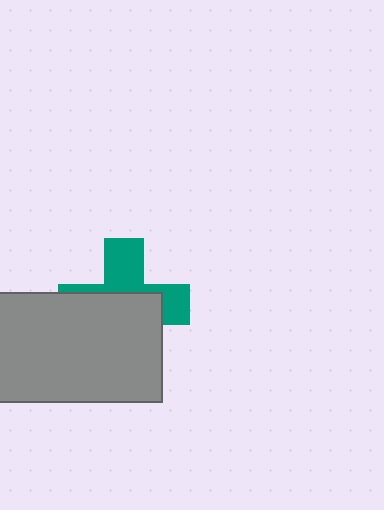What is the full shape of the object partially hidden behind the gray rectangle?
The partially hidden object is a teal cross.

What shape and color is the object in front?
The object in front is a gray rectangle.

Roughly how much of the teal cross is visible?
A small part of it is visible (roughly 41%).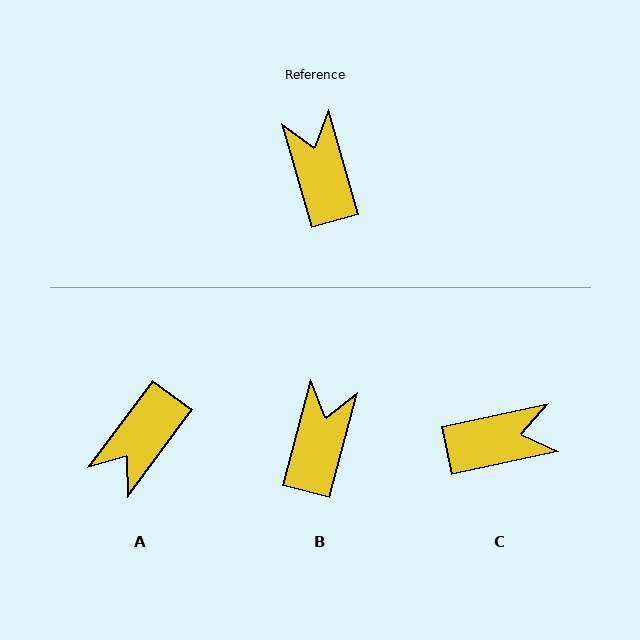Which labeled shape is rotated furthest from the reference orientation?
A, about 127 degrees away.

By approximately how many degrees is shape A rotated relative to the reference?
Approximately 127 degrees counter-clockwise.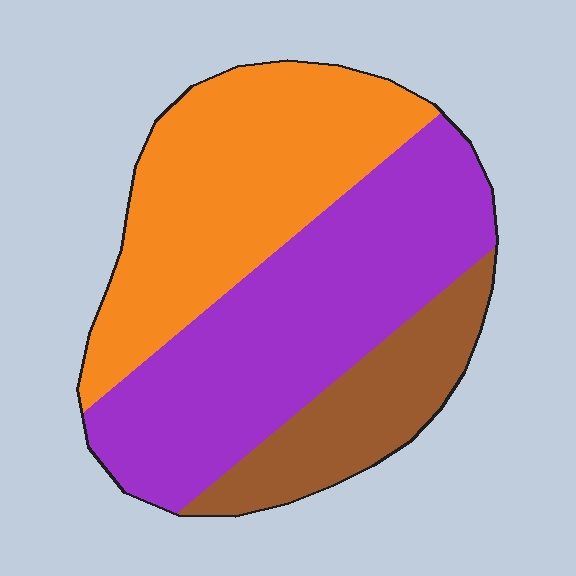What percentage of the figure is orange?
Orange takes up between a third and a half of the figure.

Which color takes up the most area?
Purple, at roughly 45%.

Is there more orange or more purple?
Purple.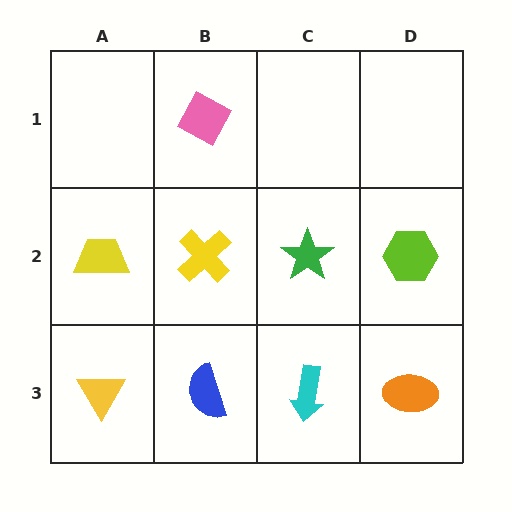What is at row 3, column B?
A blue semicircle.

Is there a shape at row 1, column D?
No, that cell is empty.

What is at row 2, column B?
A yellow cross.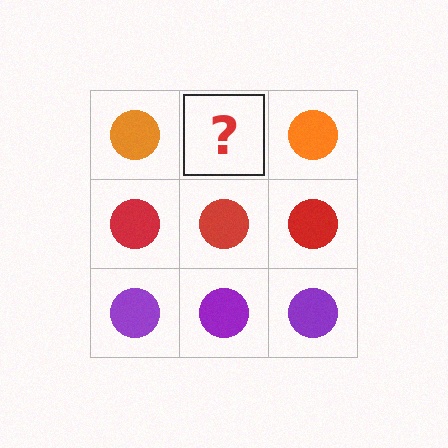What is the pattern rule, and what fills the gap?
The rule is that each row has a consistent color. The gap should be filled with an orange circle.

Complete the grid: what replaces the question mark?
The question mark should be replaced with an orange circle.